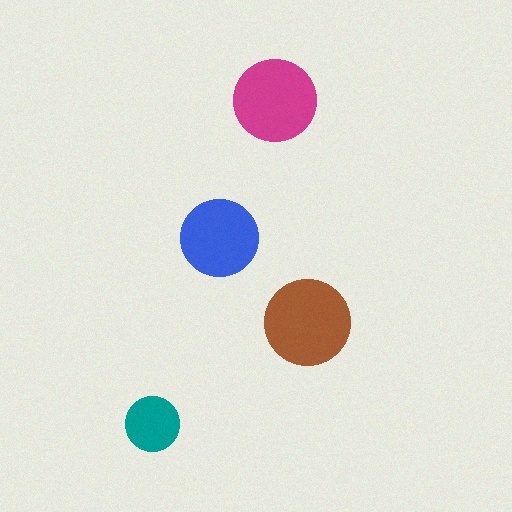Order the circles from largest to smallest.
the brown one, the magenta one, the blue one, the teal one.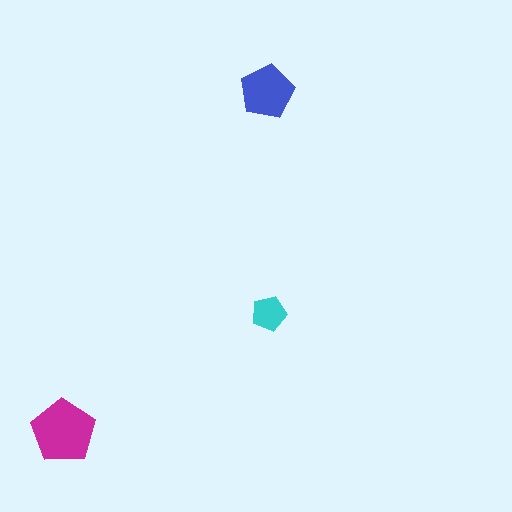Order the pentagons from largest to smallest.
the magenta one, the blue one, the cyan one.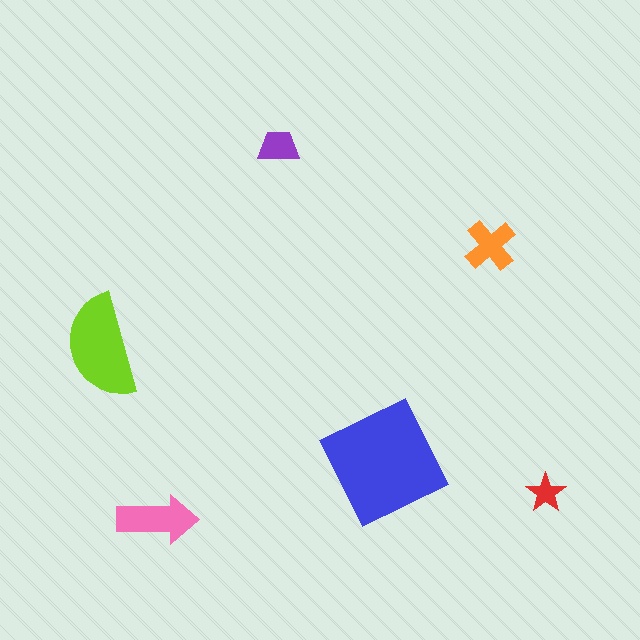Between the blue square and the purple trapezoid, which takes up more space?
The blue square.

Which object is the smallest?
The red star.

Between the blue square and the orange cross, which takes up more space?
The blue square.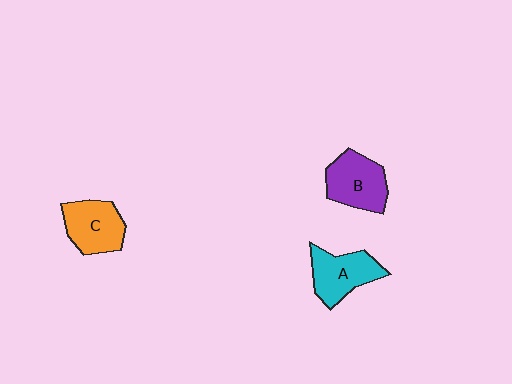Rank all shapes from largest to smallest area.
From largest to smallest: B (purple), A (cyan), C (orange).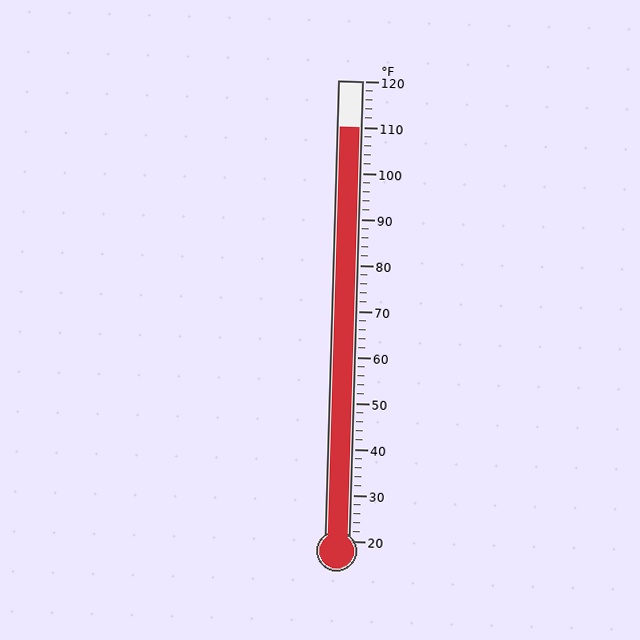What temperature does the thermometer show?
The thermometer shows approximately 110°F.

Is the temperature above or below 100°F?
The temperature is above 100°F.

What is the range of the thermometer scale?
The thermometer scale ranges from 20°F to 120°F.